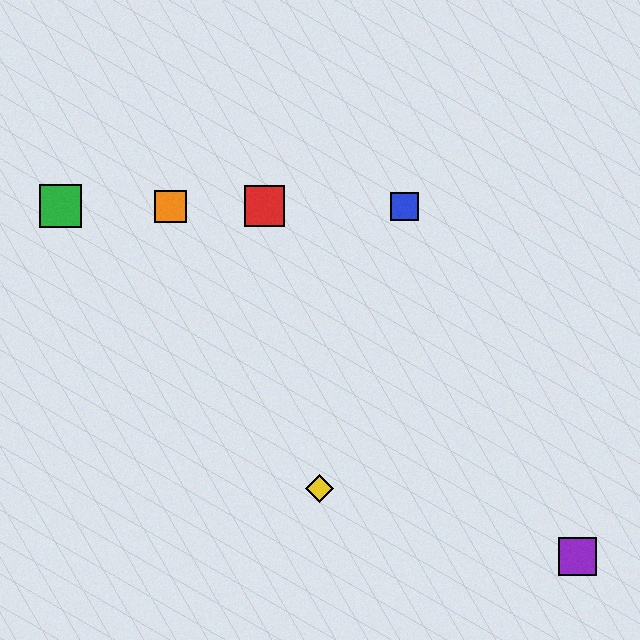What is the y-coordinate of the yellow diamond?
The yellow diamond is at y≈488.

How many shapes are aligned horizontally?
4 shapes (the red square, the blue square, the green square, the orange square) are aligned horizontally.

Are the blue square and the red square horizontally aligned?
Yes, both are at y≈206.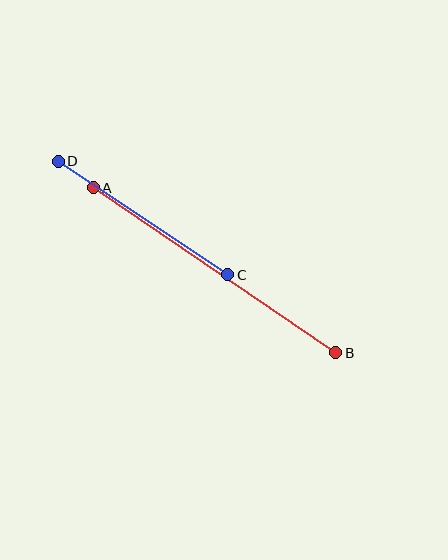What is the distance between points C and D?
The distance is approximately 204 pixels.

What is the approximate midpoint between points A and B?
The midpoint is at approximately (214, 270) pixels.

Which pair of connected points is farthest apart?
Points A and B are farthest apart.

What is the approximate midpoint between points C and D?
The midpoint is at approximately (143, 218) pixels.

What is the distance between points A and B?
The distance is approximately 293 pixels.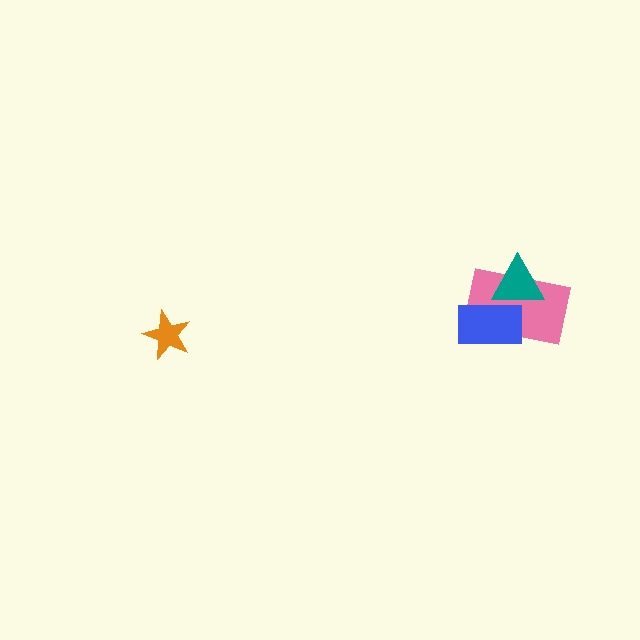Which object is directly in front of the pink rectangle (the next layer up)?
The blue rectangle is directly in front of the pink rectangle.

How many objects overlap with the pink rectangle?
2 objects overlap with the pink rectangle.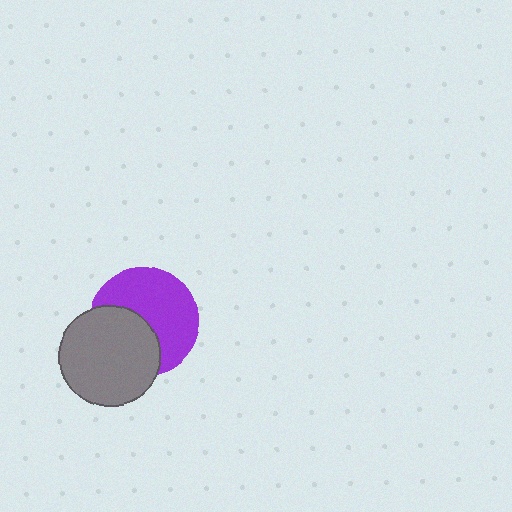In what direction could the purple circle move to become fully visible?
The purple circle could move toward the upper-right. That would shift it out from behind the gray circle entirely.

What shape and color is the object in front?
The object in front is a gray circle.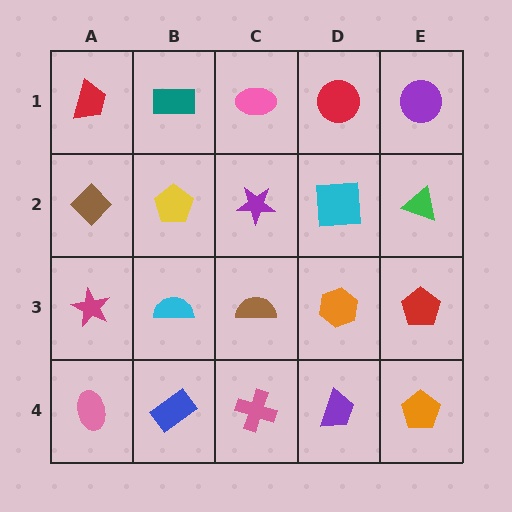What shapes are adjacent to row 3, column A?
A brown diamond (row 2, column A), a pink ellipse (row 4, column A), a cyan semicircle (row 3, column B).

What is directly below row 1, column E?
A green triangle.